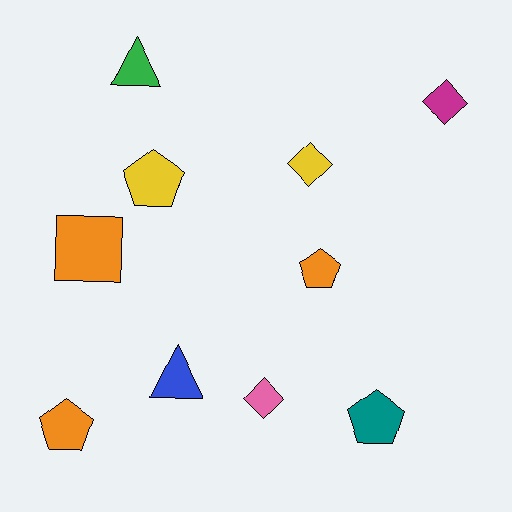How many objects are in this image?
There are 10 objects.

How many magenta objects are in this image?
There is 1 magenta object.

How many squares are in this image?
There is 1 square.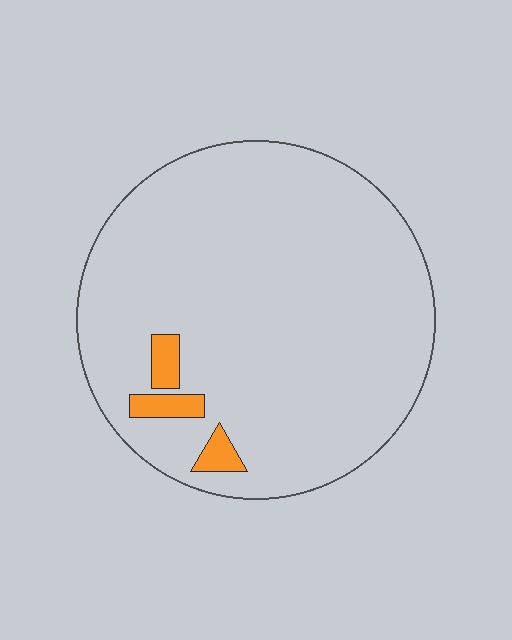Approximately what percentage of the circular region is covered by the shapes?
Approximately 5%.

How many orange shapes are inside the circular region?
3.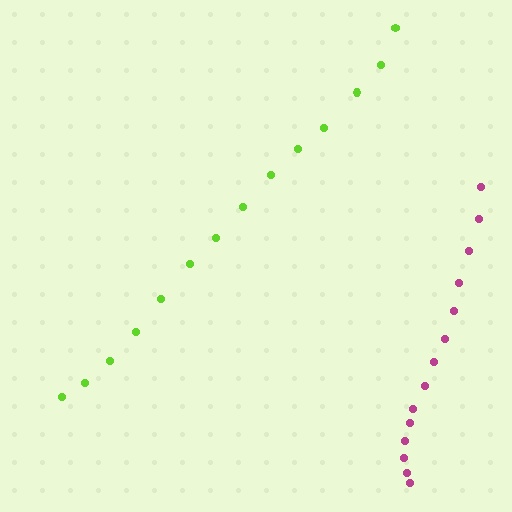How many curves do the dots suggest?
There are 2 distinct paths.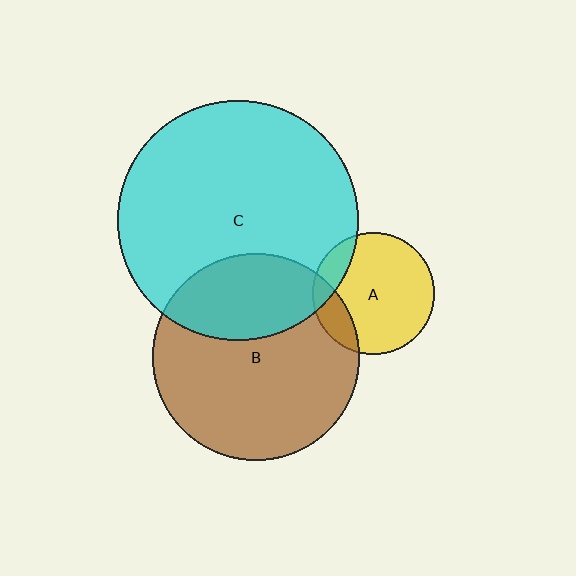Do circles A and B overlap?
Yes.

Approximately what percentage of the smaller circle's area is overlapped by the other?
Approximately 15%.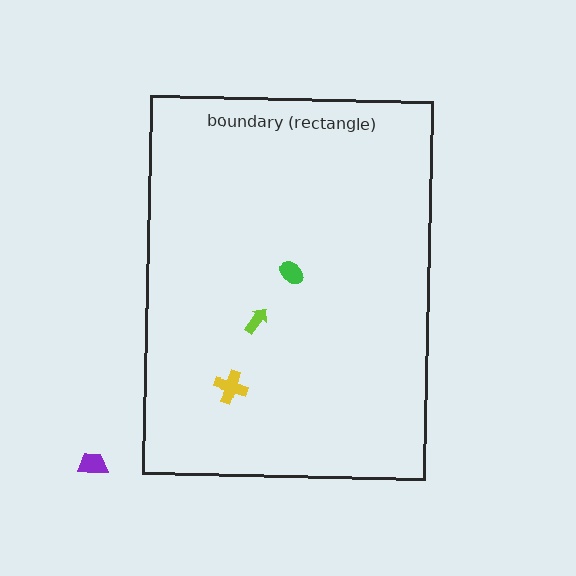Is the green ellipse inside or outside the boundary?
Inside.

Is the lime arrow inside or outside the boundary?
Inside.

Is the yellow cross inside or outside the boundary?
Inside.